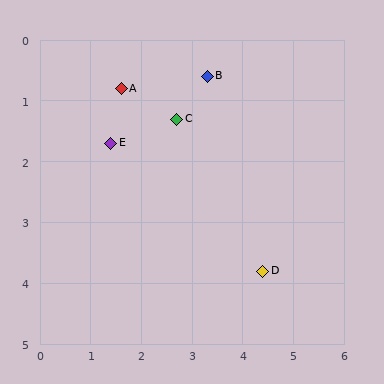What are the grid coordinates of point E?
Point E is at approximately (1.4, 1.7).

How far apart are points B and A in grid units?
Points B and A are about 1.7 grid units apart.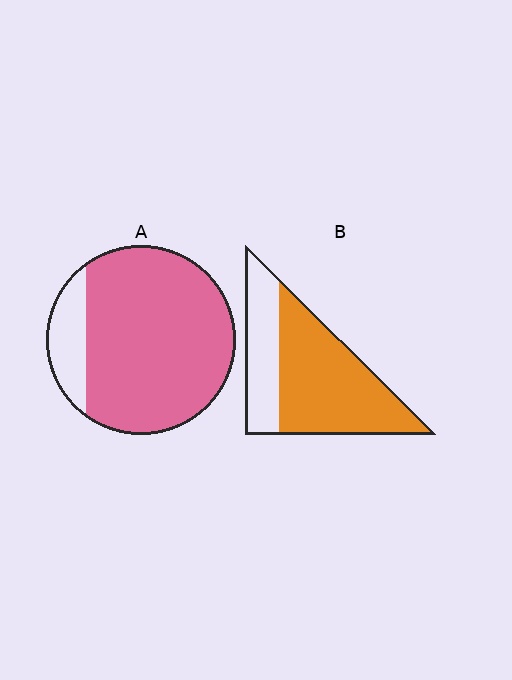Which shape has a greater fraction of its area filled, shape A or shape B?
Shape A.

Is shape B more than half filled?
Yes.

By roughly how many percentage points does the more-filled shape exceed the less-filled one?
By roughly 15 percentage points (A over B).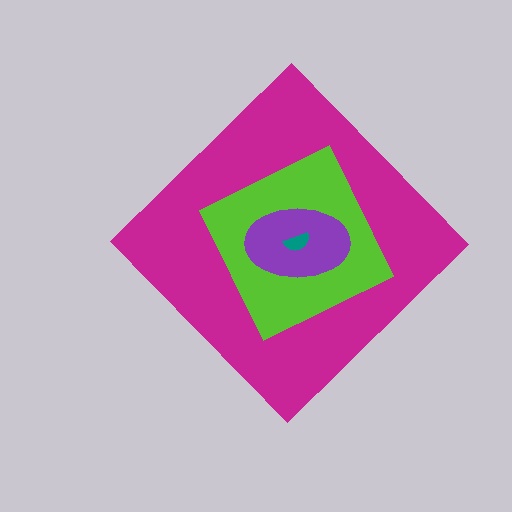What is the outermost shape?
The magenta diamond.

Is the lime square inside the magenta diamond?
Yes.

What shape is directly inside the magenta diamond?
The lime square.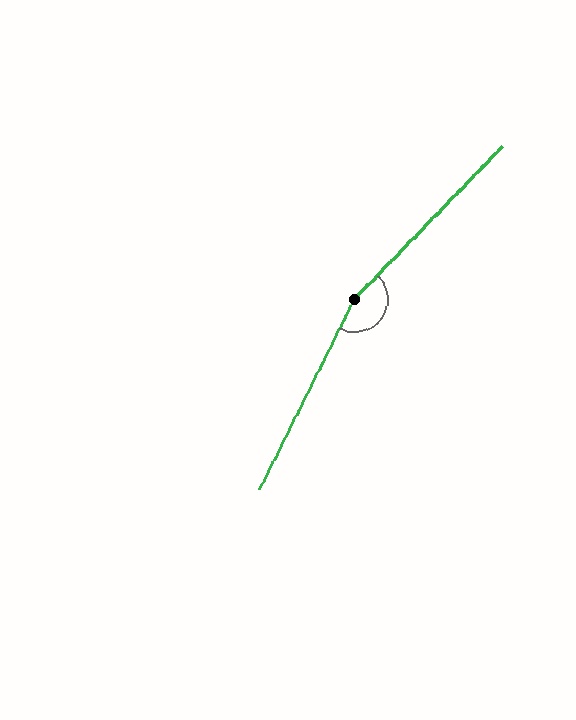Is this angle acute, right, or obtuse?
It is obtuse.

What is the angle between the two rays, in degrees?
Approximately 163 degrees.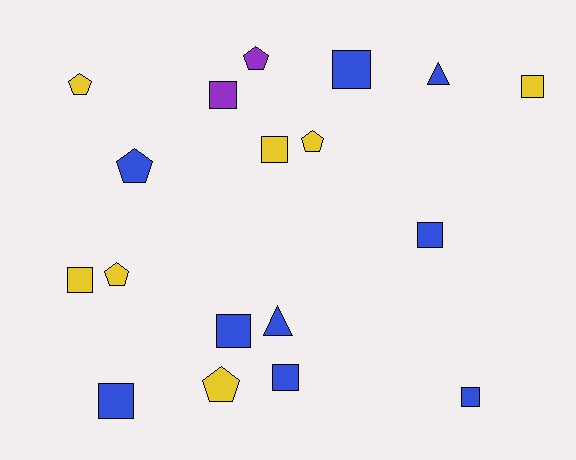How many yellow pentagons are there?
There are 4 yellow pentagons.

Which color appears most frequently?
Blue, with 9 objects.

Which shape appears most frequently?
Square, with 10 objects.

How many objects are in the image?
There are 18 objects.